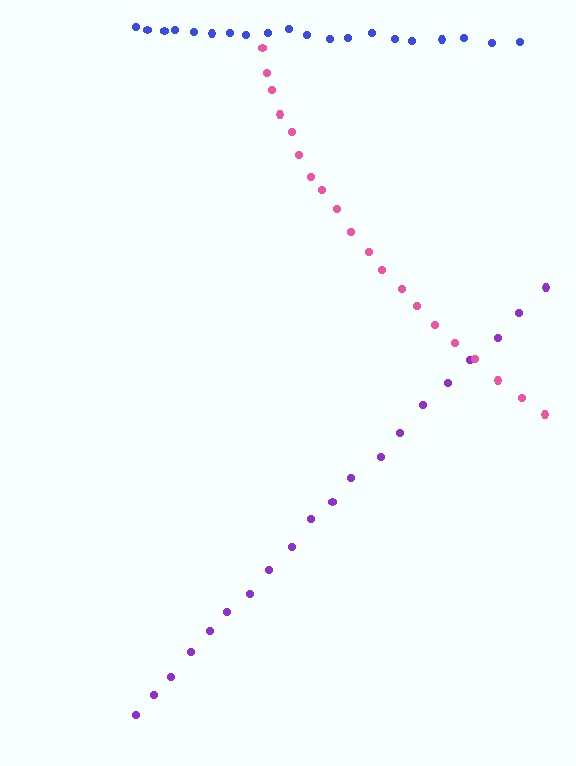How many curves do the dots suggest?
There are 3 distinct paths.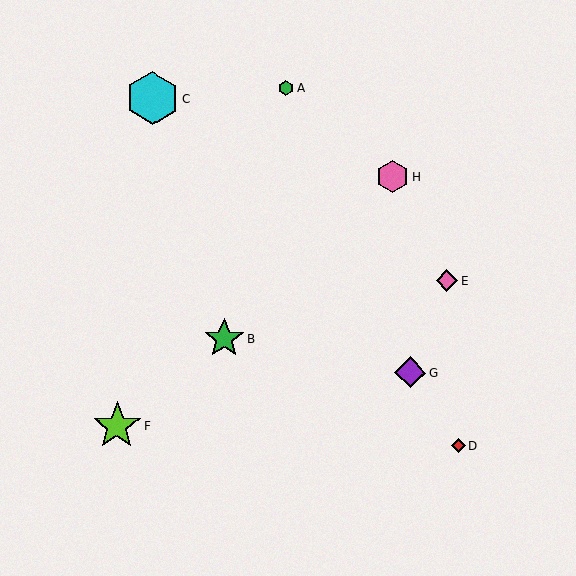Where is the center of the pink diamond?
The center of the pink diamond is at (447, 280).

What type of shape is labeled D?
Shape D is a red diamond.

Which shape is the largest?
The cyan hexagon (labeled C) is the largest.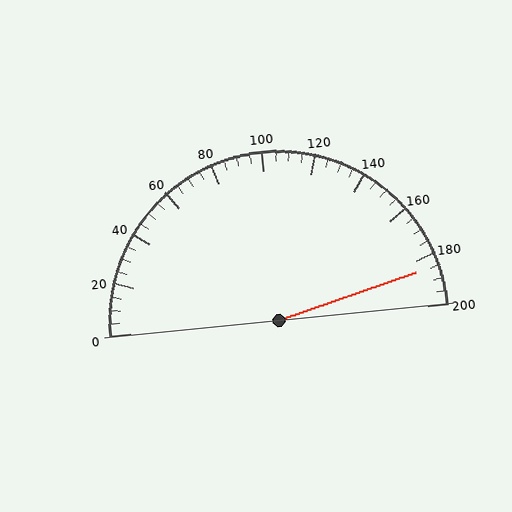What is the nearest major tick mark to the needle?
The nearest major tick mark is 180.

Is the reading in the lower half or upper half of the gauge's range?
The reading is in the upper half of the range (0 to 200).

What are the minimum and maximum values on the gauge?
The gauge ranges from 0 to 200.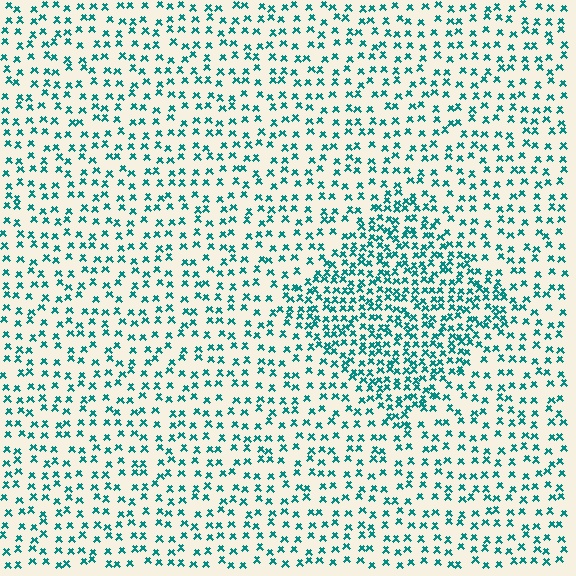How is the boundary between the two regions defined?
The boundary is defined by a change in element density (approximately 2.0x ratio). All elements are the same color, size, and shape.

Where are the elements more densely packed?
The elements are more densely packed inside the diamond boundary.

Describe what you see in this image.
The image contains small teal elements arranged at two different densities. A diamond-shaped region is visible where the elements are more densely packed than the surrounding area.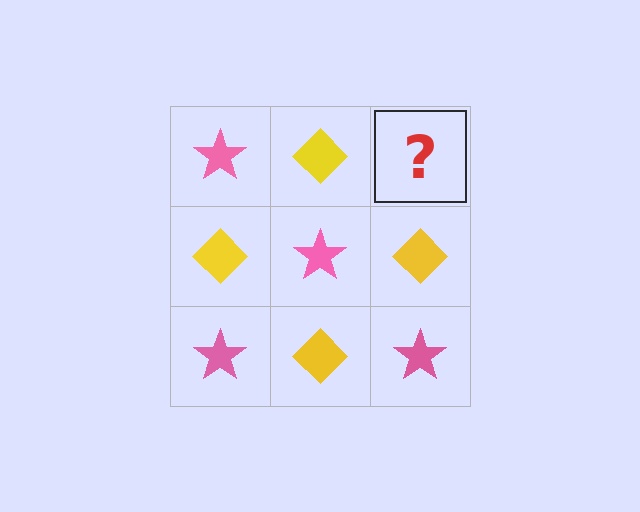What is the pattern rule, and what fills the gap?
The rule is that it alternates pink star and yellow diamond in a checkerboard pattern. The gap should be filled with a pink star.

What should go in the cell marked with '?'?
The missing cell should contain a pink star.